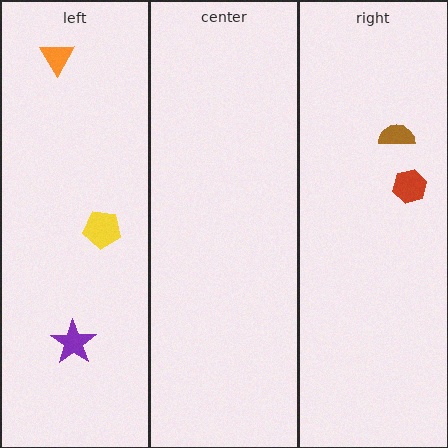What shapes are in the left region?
The yellow pentagon, the orange triangle, the purple star.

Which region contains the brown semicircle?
The right region.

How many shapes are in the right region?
2.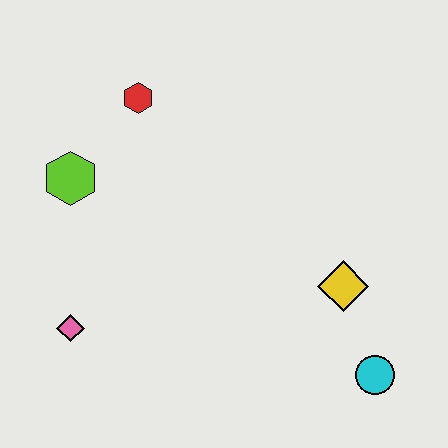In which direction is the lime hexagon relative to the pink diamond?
The lime hexagon is above the pink diamond.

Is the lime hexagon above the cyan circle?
Yes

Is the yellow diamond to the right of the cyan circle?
No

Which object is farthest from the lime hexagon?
The cyan circle is farthest from the lime hexagon.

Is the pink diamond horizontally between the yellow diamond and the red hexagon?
No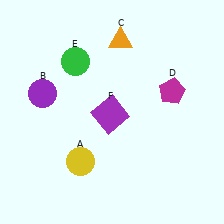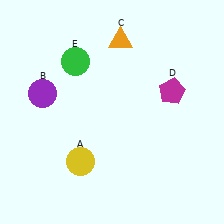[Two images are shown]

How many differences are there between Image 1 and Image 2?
There is 1 difference between the two images.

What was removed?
The purple square (F) was removed in Image 2.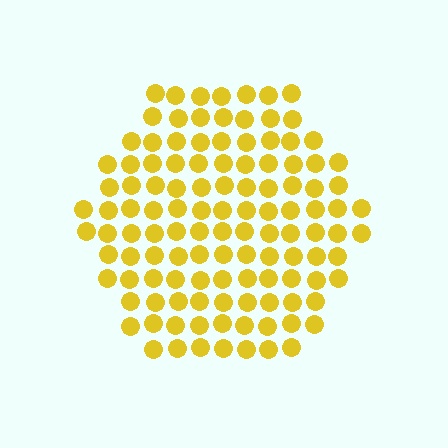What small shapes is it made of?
It is made of small circles.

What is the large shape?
The large shape is a hexagon.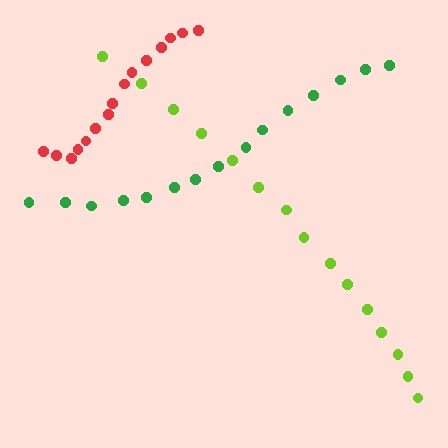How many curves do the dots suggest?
There are 3 distinct paths.